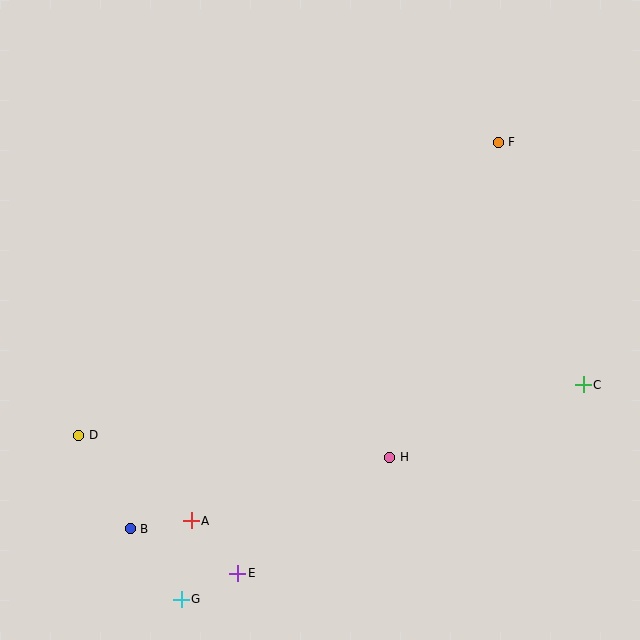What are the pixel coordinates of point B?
Point B is at (130, 529).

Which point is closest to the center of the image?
Point H at (390, 457) is closest to the center.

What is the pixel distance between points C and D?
The distance between C and D is 507 pixels.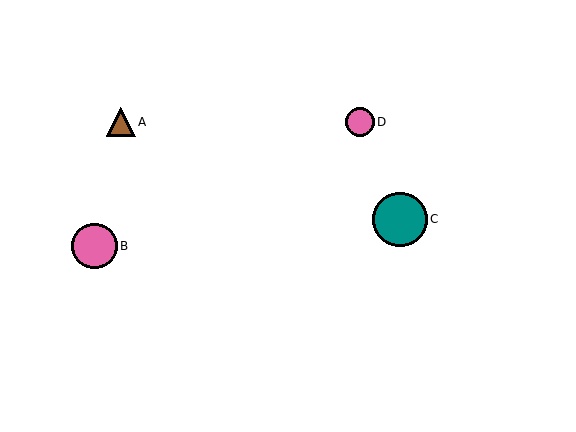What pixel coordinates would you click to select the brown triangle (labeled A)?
Click at (121, 122) to select the brown triangle A.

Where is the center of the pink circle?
The center of the pink circle is at (360, 122).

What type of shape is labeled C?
Shape C is a teal circle.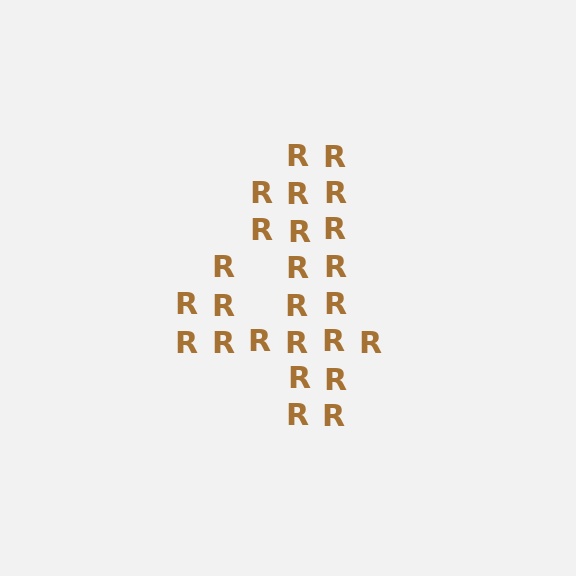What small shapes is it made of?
It is made of small letter R's.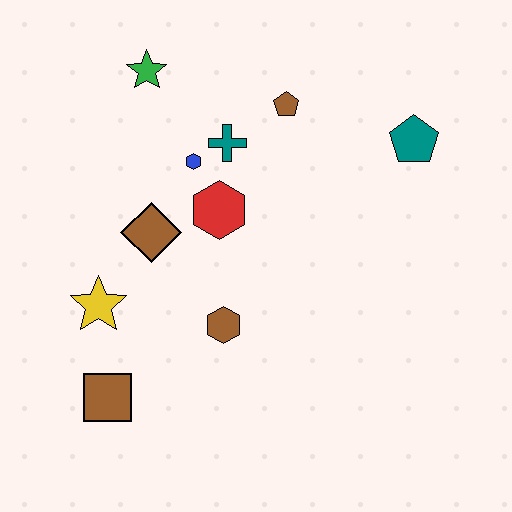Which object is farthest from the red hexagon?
The brown square is farthest from the red hexagon.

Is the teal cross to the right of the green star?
Yes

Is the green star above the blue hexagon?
Yes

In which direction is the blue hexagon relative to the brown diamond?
The blue hexagon is above the brown diamond.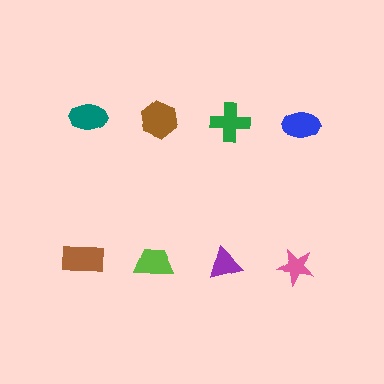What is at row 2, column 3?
A purple triangle.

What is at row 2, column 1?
A brown rectangle.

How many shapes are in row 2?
4 shapes.